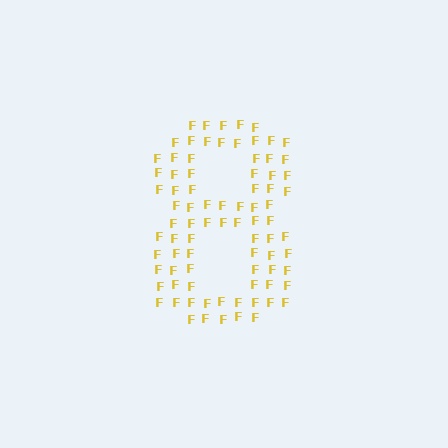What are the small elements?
The small elements are letter F's.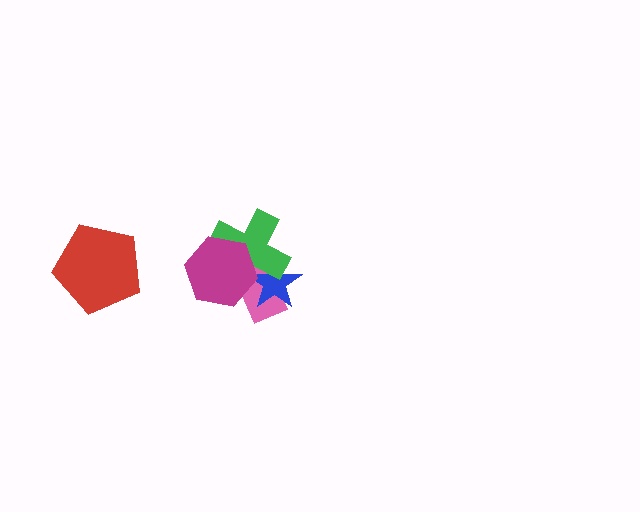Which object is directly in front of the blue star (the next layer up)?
The green cross is directly in front of the blue star.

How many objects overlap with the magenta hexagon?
3 objects overlap with the magenta hexagon.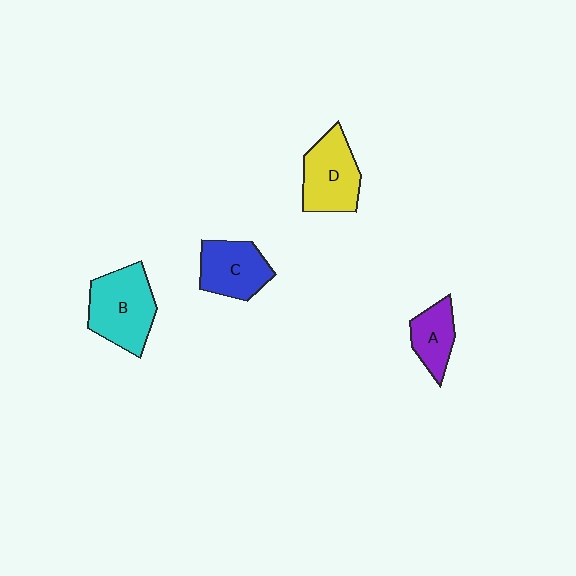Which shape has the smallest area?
Shape A (purple).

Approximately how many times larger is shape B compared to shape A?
Approximately 1.8 times.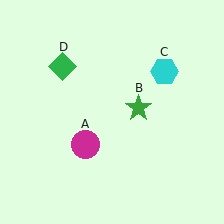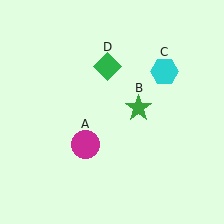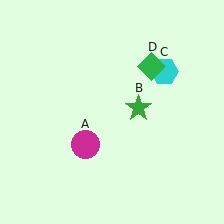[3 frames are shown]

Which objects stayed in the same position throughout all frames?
Magenta circle (object A) and green star (object B) and cyan hexagon (object C) remained stationary.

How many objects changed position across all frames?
1 object changed position: green diamond (object D).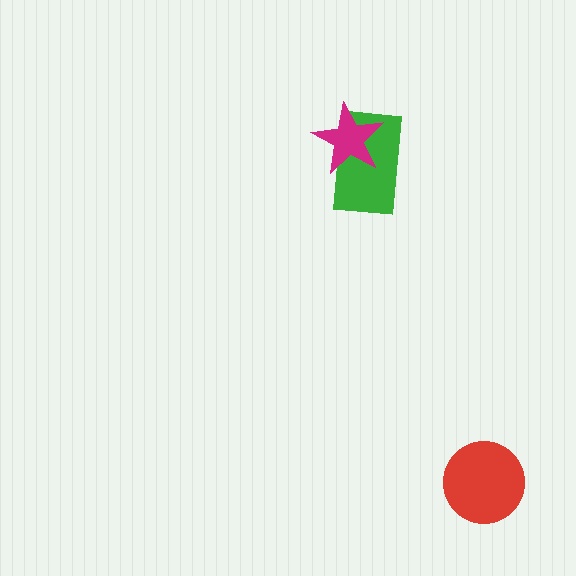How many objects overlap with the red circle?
0 objects overlap with the red circle.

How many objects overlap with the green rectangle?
1 object overlaps with the green rectangle.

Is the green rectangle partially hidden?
Yes, it is partially covered by another shape.